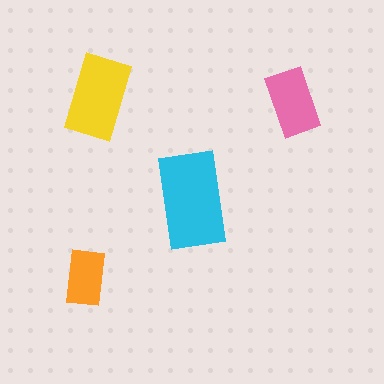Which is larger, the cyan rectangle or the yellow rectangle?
The cyan one.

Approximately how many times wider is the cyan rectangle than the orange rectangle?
About 1.5 times wider.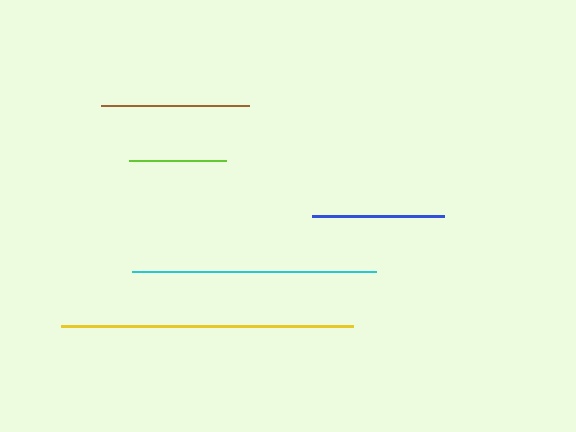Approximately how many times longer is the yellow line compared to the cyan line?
The yellow line is approximately 1.2 times the length of the cyan line.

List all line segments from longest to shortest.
From longest to shortest: yellow, cyan, brown, blue, lime.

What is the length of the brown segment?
The brown segment is approximately 148 pixels long.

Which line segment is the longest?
The yellow line is the longest at approximately 292 pixels.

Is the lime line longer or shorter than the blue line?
The blue line is longer than the lime line.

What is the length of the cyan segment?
The cyan segment is approximately 244 pixels long.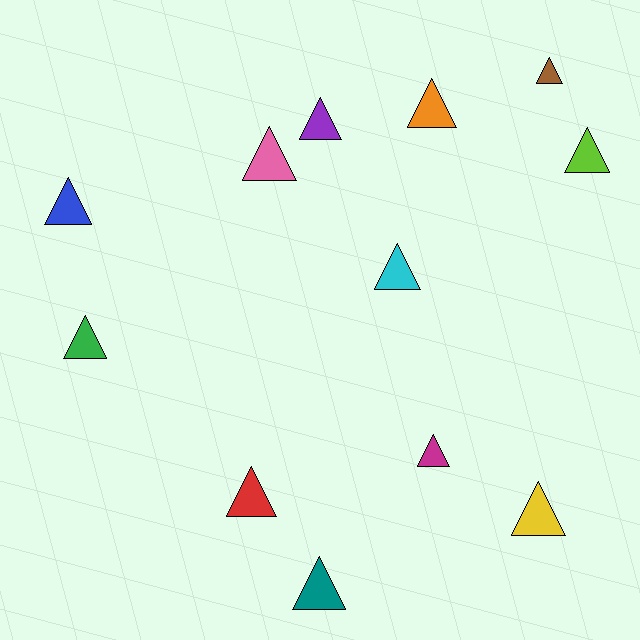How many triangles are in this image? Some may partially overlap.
There are 12 triangles.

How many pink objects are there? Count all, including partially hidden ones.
There is 1 pink object.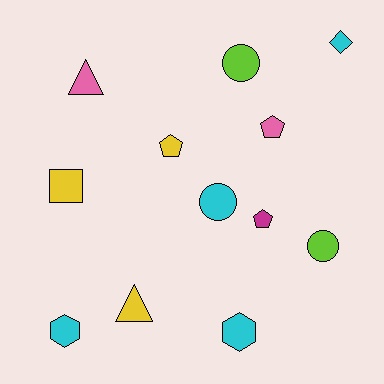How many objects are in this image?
There are 12 objects.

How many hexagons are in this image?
There are 2 hexagons.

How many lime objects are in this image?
There are 2 lime objects.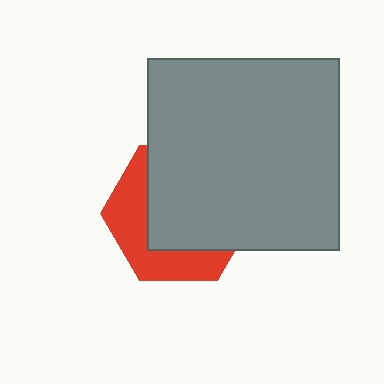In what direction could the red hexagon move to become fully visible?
The red hexagon could move toward the lower-left. That would shift it out from behind the gray square entirely.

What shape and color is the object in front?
The object in front is a gray square.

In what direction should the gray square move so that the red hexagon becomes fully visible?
The gray square should move toward the upper-right. That is the shortest direction to clear the overlap and leave the red hexagon fully visible.